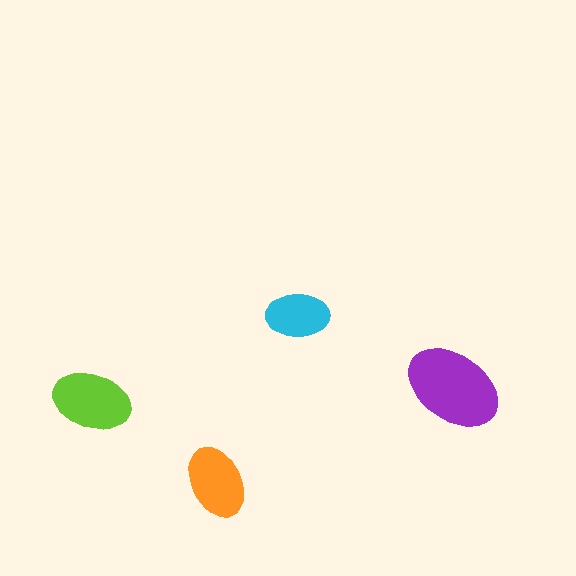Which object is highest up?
The cyan ellipse is topmost.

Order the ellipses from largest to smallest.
the purple one, the lime one, the orange one, the cyan one.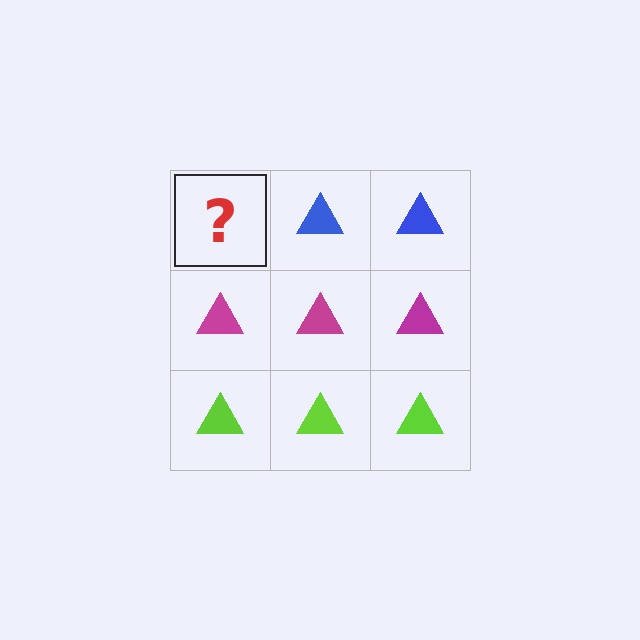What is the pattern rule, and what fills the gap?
The rule is that each row has a consistent color. The gap should be filled with a blue triangle.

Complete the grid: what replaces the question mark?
The question mark should be replaced with a blue triangle.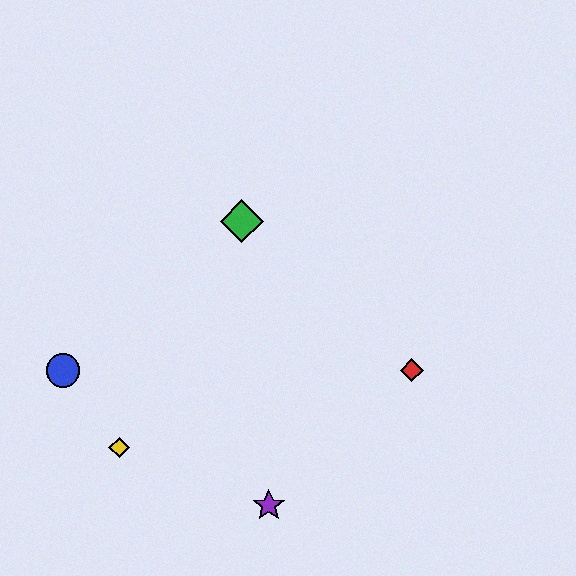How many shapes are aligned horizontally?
2 shapes (the red diamond, the blue circle) are aligned horizontally.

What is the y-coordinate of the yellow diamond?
The yellow diamond is at y≈447.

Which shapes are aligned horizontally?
The red diamond, the blue circle are aligned horizontally.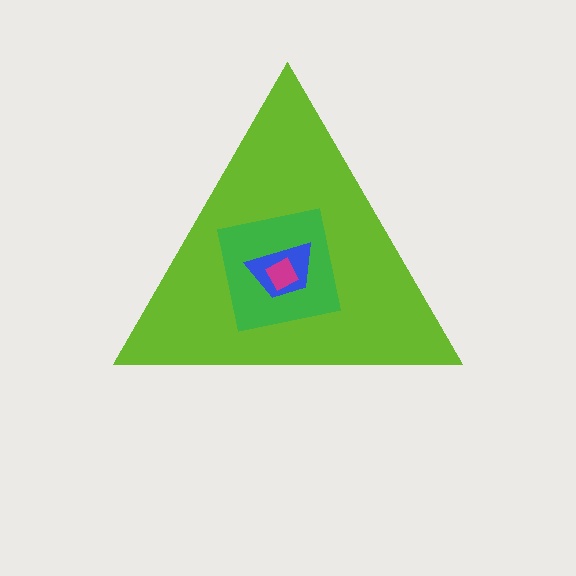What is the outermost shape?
The lime triangle.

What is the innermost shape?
The magenta square.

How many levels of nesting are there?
4.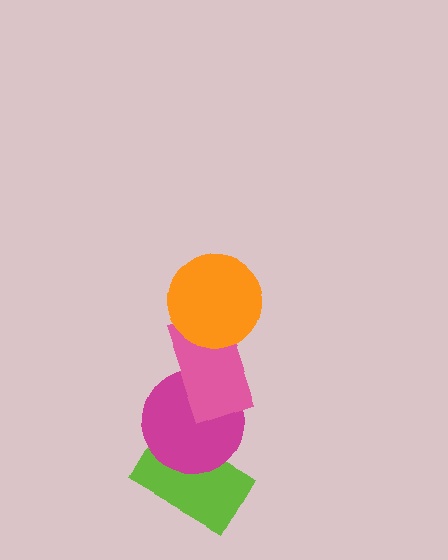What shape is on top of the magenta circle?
The pink rectangle is on top of the magenta circle.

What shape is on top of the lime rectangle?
The magenta circle is on top of the lime rectangle.